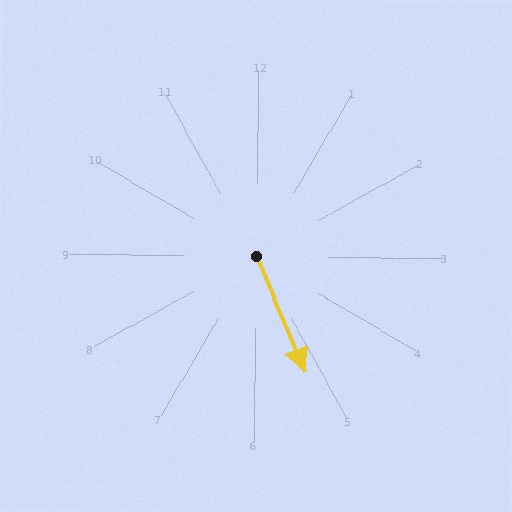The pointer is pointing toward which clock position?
Roughly 5 o'clock.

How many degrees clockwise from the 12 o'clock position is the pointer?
Approximately 157 degrees.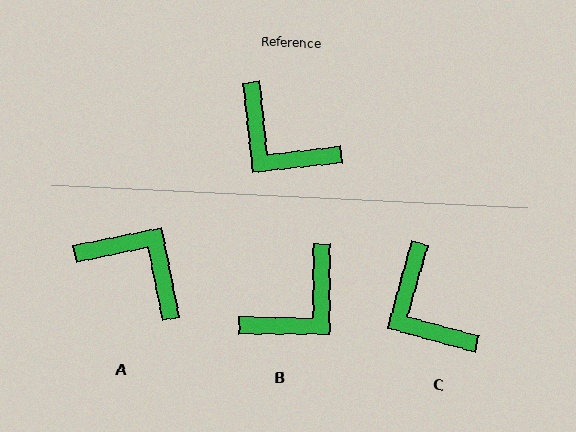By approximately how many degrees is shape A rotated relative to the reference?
Approximately 175 degrees clockwise.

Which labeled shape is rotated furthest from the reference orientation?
A, about 175 degrees away.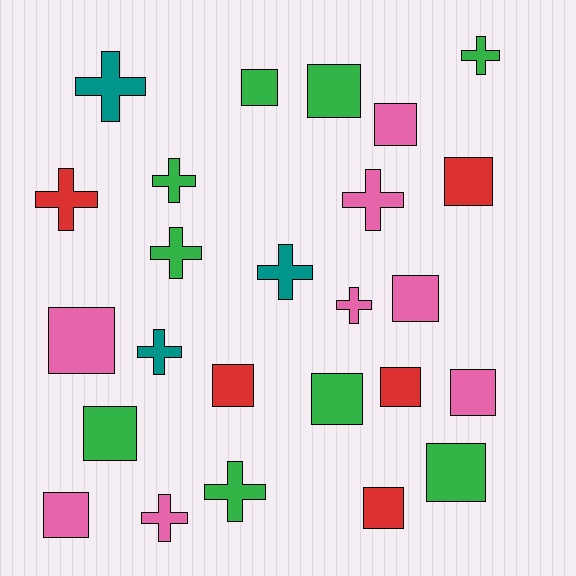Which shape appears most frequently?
Square, with 14 objects.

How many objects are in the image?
There are 25 objects.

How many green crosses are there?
There are 4 green crosses.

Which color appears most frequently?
Green, with 9 objects.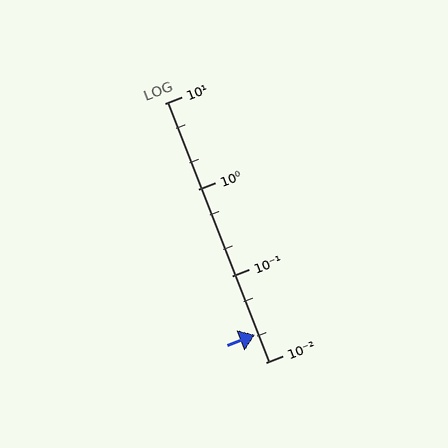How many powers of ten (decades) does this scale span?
The scale spans 3 decades, from 0.01 to 10.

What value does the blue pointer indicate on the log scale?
The pointer indicates approximately 0.021.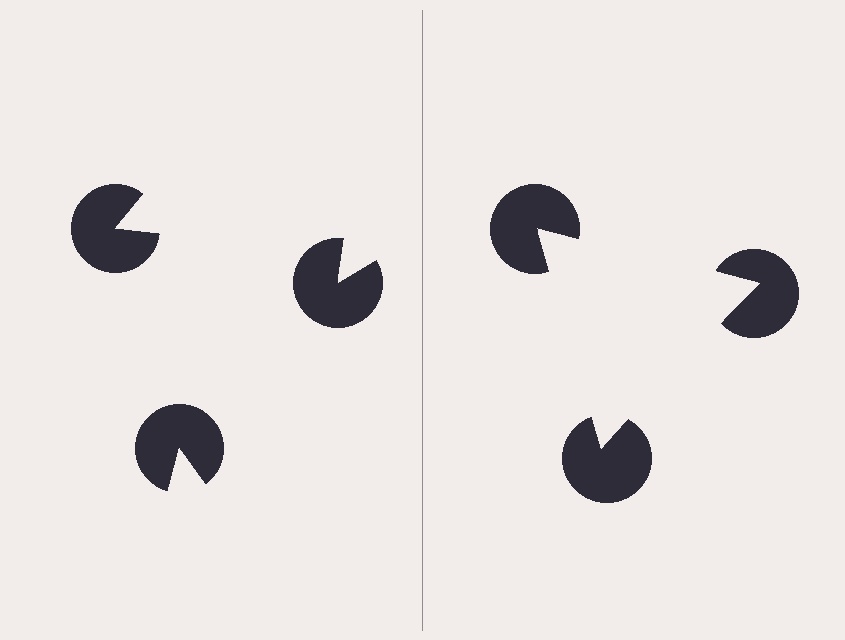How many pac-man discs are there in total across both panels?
6 — 3 on each side.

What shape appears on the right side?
An illusory triangle.